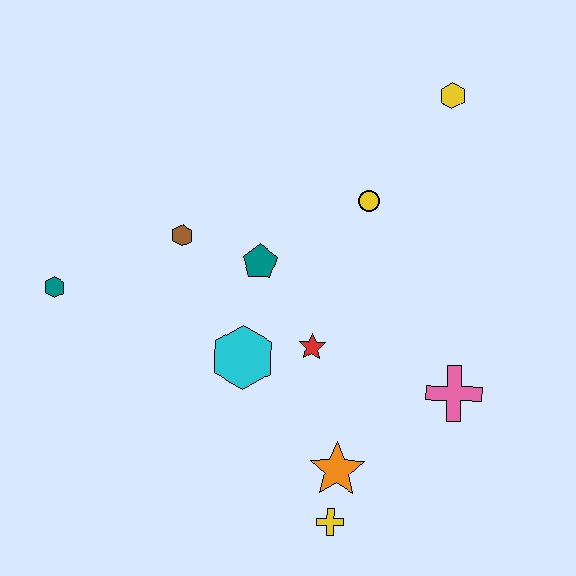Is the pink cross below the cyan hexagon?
Yes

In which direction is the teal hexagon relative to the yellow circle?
The teal hexagon is to the left of the yellow circle.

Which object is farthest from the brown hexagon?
The yellow cross is farthest from the brown hexagon.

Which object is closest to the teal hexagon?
The brown hexagon is closest to the teal hexagon.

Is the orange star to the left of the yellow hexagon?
Yes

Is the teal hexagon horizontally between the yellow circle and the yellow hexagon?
No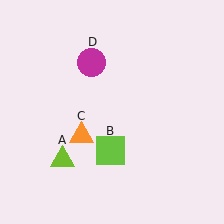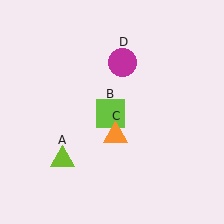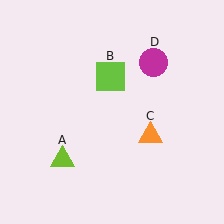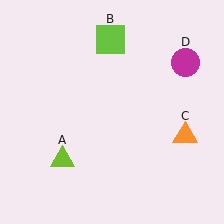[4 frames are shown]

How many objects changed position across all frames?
3 objects changed position: lime square (object B), orange triangle (object C), magenta circle (object D).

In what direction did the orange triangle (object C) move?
The orange triangle (object C) moved right.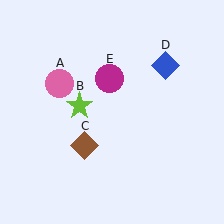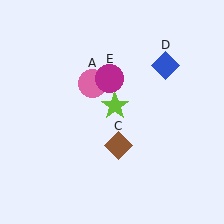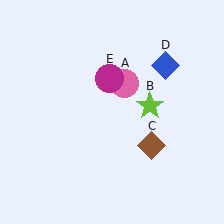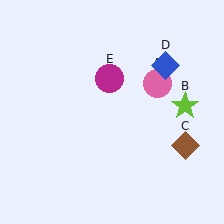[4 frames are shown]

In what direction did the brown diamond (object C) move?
The brown diamond (object C) moved right.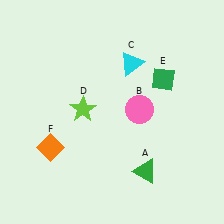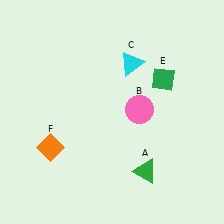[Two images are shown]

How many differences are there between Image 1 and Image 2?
There is 1 difference between the two images.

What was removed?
The lime star (D) was removed in Image 2.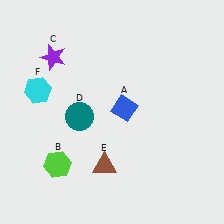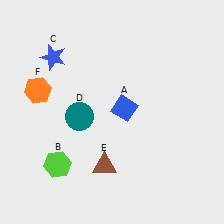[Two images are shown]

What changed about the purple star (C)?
In Image 1, C is purple. In Image 2, it changed to blue.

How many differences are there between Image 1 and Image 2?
There are 2 differences between the two images.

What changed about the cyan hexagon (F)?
In Image 1, F is cyan. In Image 2, it changed to orange.